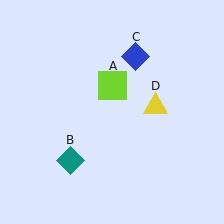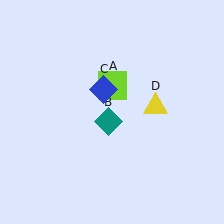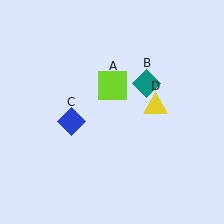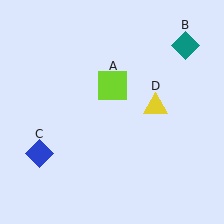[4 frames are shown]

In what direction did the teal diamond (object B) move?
The teal diamond (object B) moved up and to the right.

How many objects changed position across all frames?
2 objects changed position: teal diamond (object B), blue diamond (object C).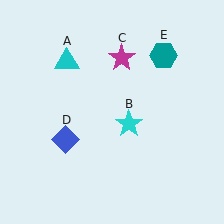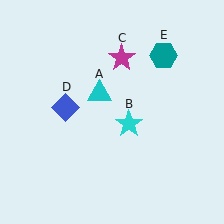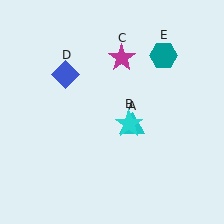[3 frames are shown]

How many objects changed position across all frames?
2 objects changed position: cyan triangle (object A), blue diamond (object D).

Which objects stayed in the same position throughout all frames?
Cyan star (object B) and magenta star (object C) and teal hexagon (object E) remained stationary.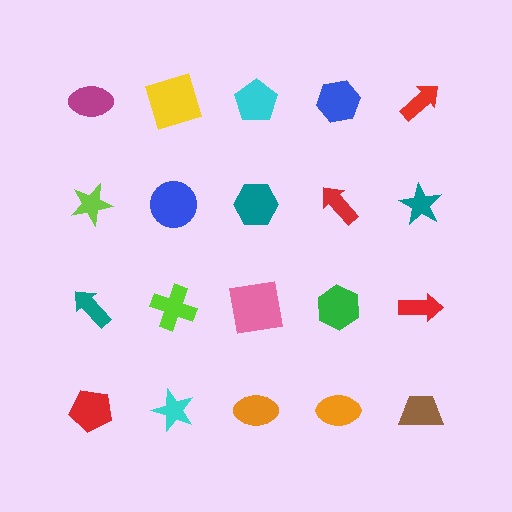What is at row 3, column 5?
A red arrow.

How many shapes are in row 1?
5 shapes.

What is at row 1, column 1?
A magenta ellipse.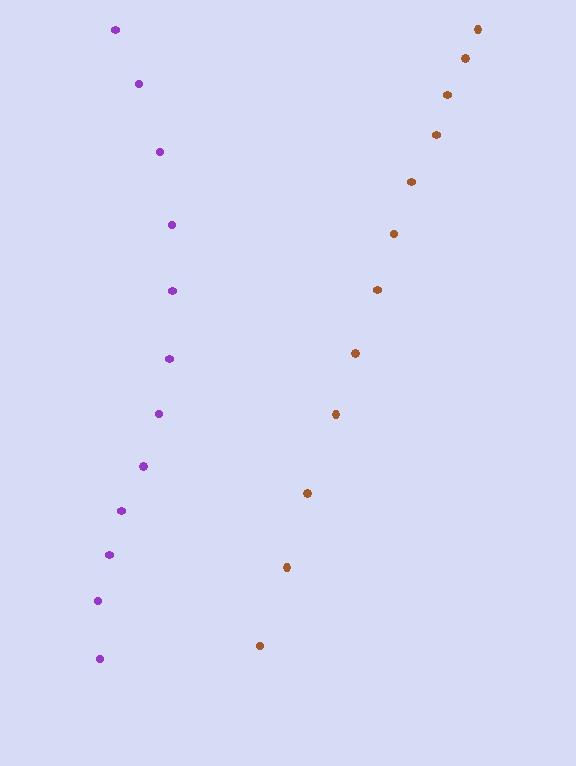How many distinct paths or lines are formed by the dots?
There are 2 distinct paths.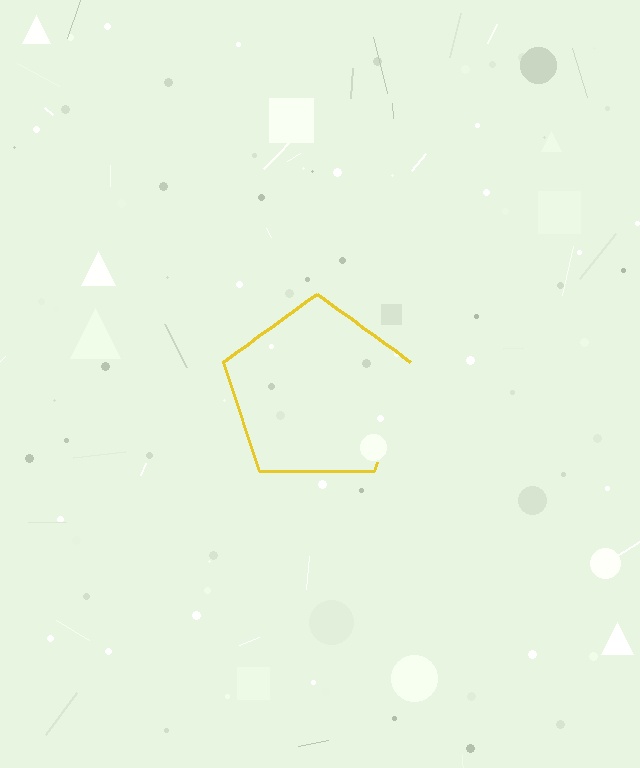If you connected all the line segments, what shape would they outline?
They would outline a pentagon.